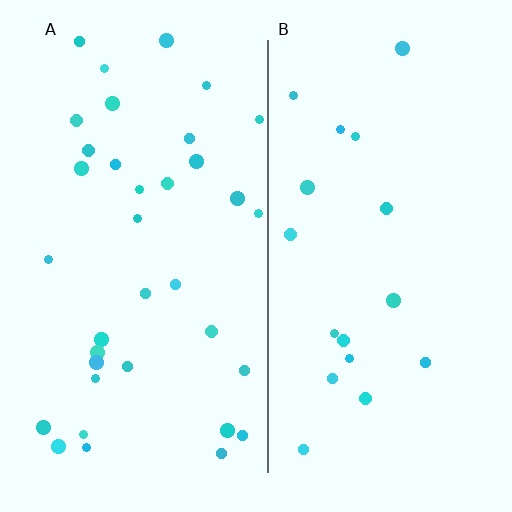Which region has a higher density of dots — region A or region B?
A (the left).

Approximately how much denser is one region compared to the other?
Approximately 2.0× — region A over region B.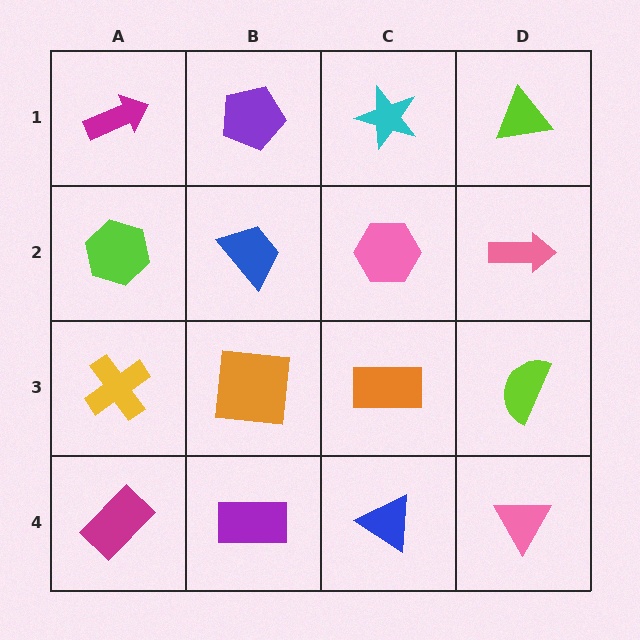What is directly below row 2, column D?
A lime semicircle.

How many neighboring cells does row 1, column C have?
3.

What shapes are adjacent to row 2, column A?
A magenta arrow (row 1, column A), a yellow cross (row 3, column A), a blue trapezoid (row 2, column B).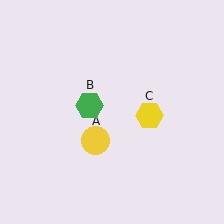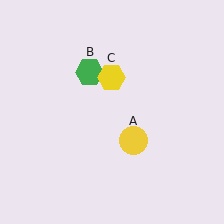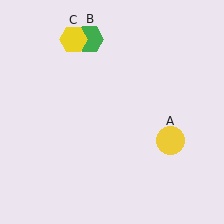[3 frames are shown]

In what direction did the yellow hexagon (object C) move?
The yellow hexagon (object C) moved up and to the left.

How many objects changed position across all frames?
3 objects changed position: yellow circle (object A), green hexagon (object B), yellow hexagon (object C).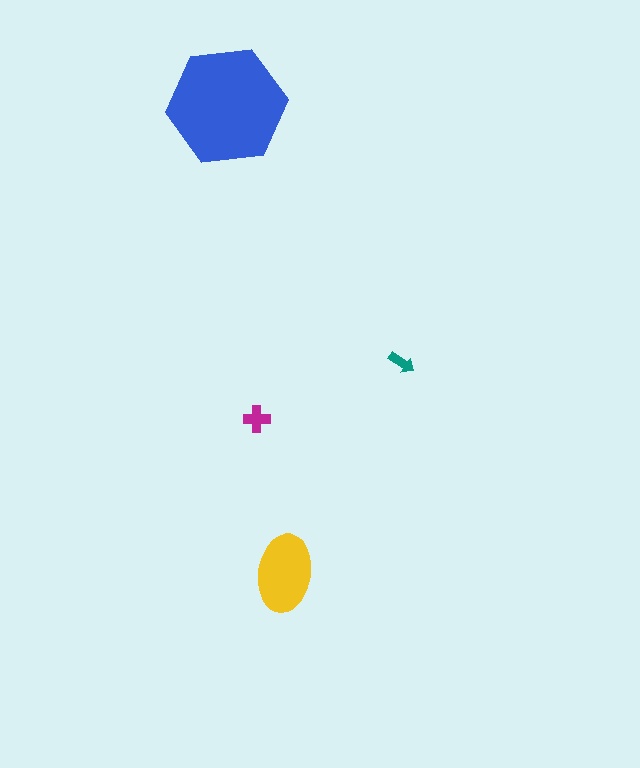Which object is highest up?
The blue hexagon is topmost.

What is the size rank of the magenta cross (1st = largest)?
3rd.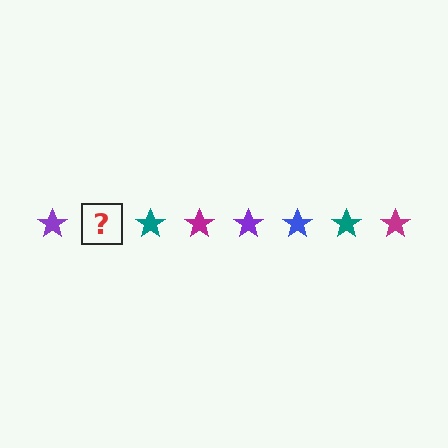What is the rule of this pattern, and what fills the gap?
The rule is that the pattern cycles through purple, blue, teal, magenta stars. The gap should be filled with a blue star.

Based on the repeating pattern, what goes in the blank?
The blank should be a blue star.